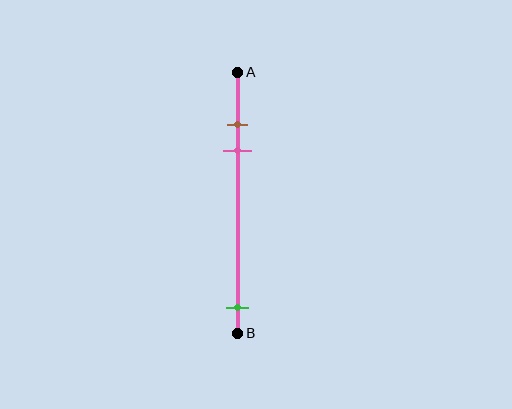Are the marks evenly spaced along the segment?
No, the marks are not evenly spaced.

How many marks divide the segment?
There are 3 marks dividing the segment.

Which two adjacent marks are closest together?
The brown and pink marks are the closest adjacent pair.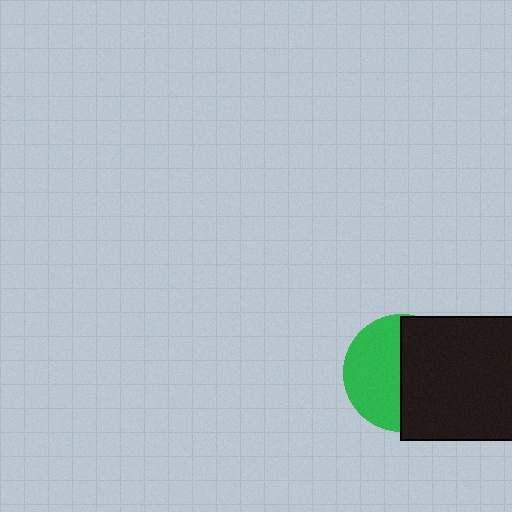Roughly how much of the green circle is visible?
About half of it is visible (roughly 47%).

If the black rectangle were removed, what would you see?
You would see the complete green circle.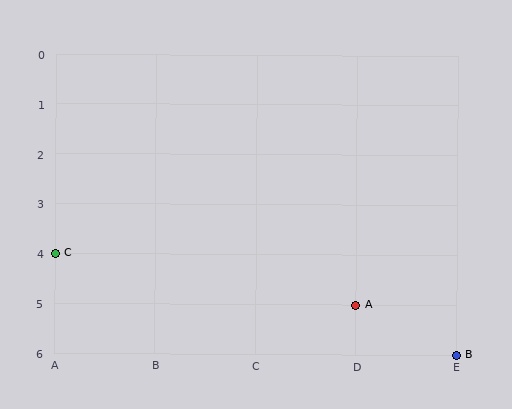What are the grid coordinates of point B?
Point B is at grid coordinates (E, 6).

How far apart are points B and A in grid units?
Points B and A are 1 column and 1 row apart (about 1.4 grid units diagonally).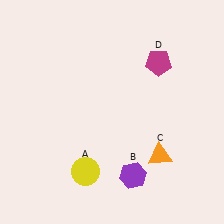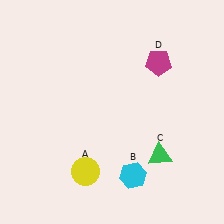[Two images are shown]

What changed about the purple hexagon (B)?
In Image 1, B is purple. In Image 2, it changed to cyan.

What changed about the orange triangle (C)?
In Image 1, C is orange. In Image 2, it changed to green.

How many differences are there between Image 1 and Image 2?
There are 2 differences between the two images.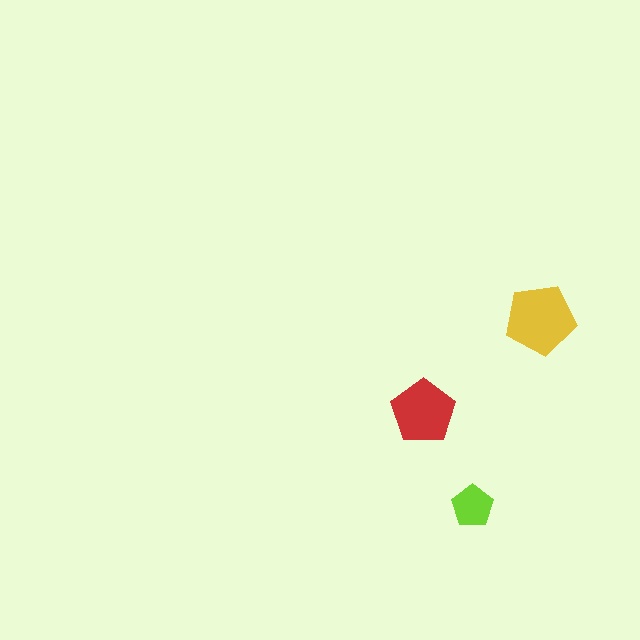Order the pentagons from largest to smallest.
the yellow one, the red one, the lime one.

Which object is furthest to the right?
The yellow pentagon is rightmost.